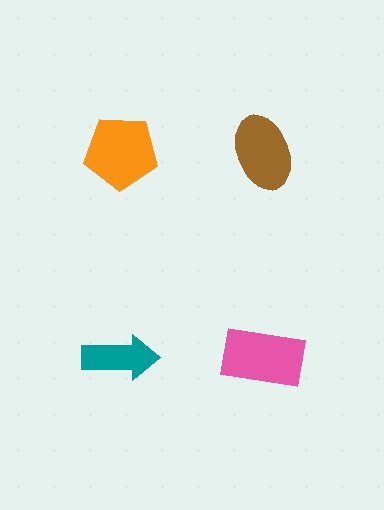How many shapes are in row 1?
2 shapes.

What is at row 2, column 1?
A teal arrow.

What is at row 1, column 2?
A brown ellipse.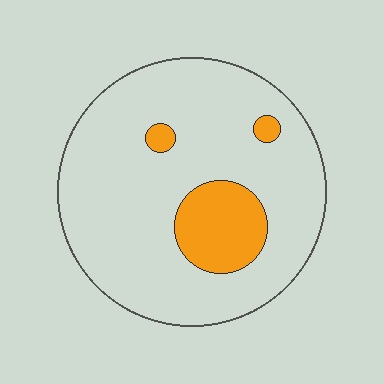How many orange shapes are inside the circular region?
3.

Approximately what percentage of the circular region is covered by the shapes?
Approximately 15%.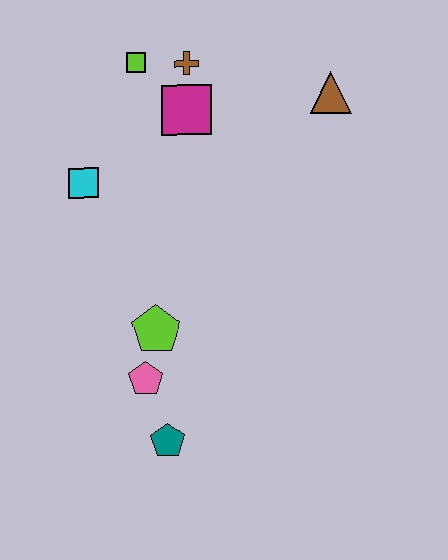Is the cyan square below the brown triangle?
Yes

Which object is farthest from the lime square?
The teal pentagon is farthest from the lime square.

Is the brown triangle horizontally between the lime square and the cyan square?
No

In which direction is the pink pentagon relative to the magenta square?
The pink pentagon is below the magenta square.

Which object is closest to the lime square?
The brown cross is closest to the lime square.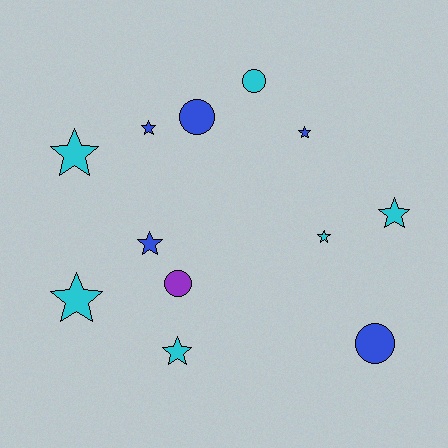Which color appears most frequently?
Cyan, with 6 objects.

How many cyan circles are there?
There is 1 cyan circle.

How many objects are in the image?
There are 12 objects.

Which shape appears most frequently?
Star, with 8 objects.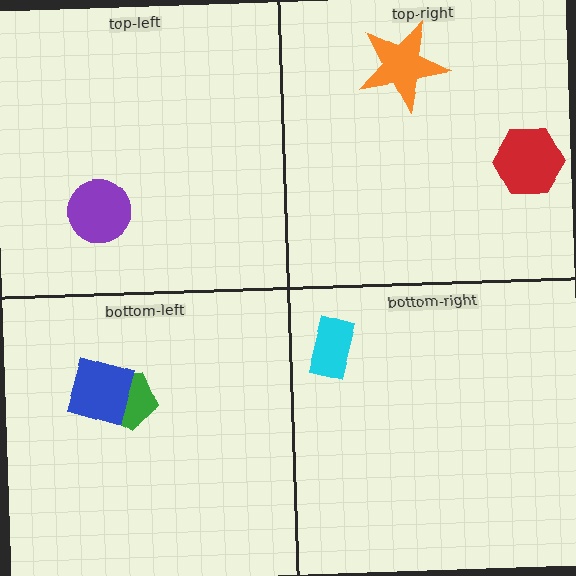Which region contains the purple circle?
The top-left region.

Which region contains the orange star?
The top-right region.